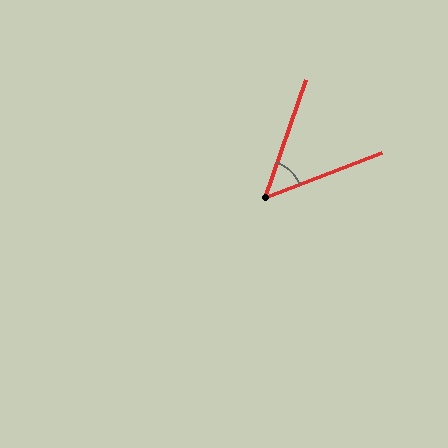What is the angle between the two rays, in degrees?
Approximately 50 degrees.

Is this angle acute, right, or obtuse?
It is acute.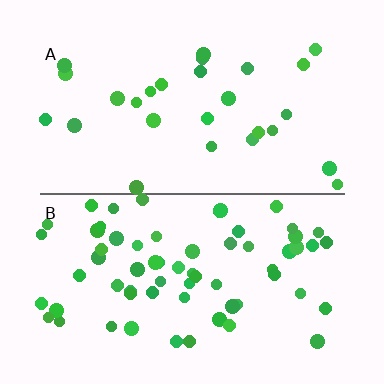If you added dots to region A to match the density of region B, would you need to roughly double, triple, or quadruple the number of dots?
Approximately double.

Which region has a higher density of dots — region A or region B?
B (the bottom).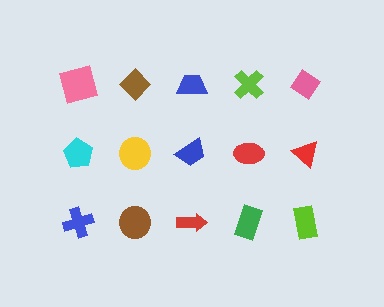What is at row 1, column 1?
A pink square.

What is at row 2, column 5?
A red triangle.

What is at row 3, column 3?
A red arrow.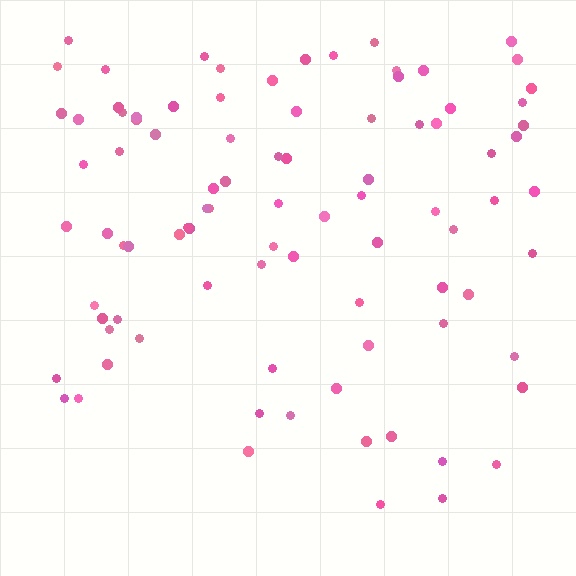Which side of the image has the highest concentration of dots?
The top.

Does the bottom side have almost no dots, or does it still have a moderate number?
Still a moderate number, just noticeably fewer than the top.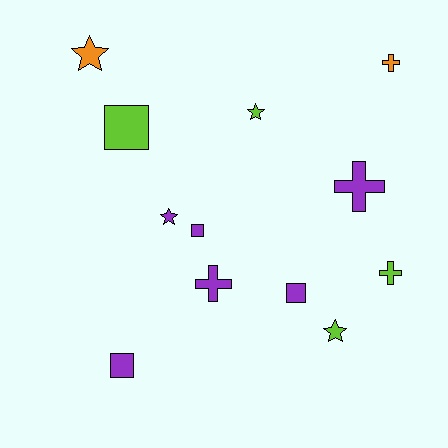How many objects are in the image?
There are 12 objects.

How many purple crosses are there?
There are 2 purple crosses.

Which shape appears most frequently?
Cross, with 4 objects.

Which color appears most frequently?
Purple, with 6 objects.